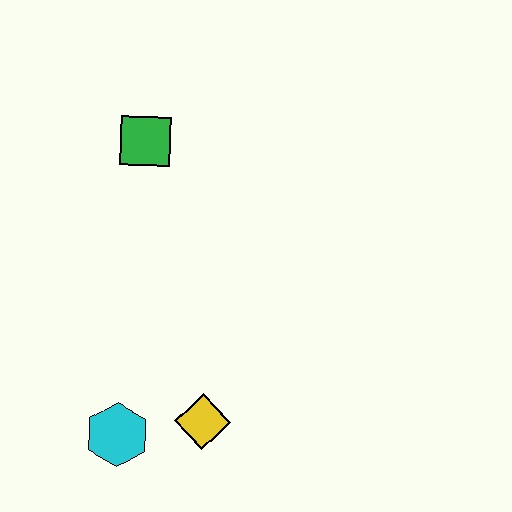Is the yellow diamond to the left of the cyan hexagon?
No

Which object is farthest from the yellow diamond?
The green square is farthest from the yellow diamond.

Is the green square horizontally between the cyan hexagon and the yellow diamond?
Yes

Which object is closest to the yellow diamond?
The cyan hexagon is closest to the yellow diamond.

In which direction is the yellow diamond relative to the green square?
The yellow diamond is below the green square.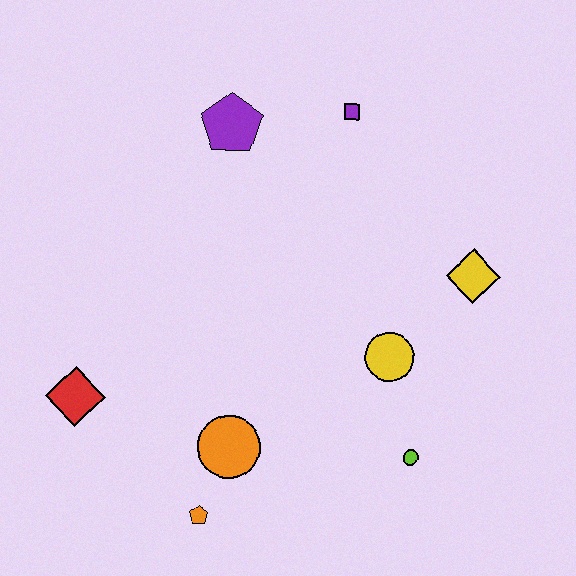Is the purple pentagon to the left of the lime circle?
Yes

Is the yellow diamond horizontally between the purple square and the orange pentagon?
No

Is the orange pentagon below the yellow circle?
Yes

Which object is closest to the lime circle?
The yellow circle is closest to the lime circle.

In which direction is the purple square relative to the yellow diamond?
The purple square is above the yellow diamond.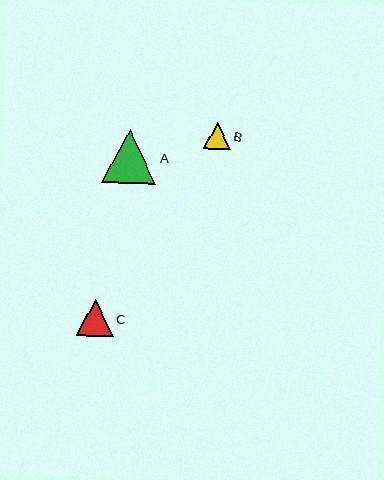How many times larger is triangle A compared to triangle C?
Triangle A is approximately 1.5 times the size of triangle C.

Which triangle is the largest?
Triangle A is the largest with a size of approximately 55 pixels.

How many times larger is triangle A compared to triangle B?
Triangle A is approximately 2.0 times the size of triangle B.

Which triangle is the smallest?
Triangle B is the smallest with a size of approximately 27 pixels.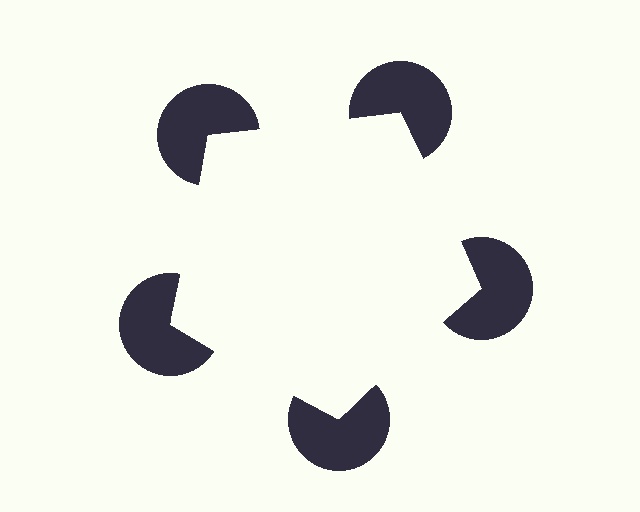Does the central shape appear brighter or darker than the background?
It typically appears slightly brighter than the background, even though no actual brightness change is drawn.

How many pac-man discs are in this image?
There are 5 — one at each vertex of the illusory pentagon.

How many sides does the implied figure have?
5 sides.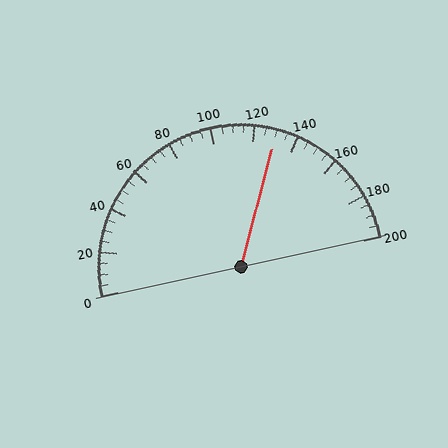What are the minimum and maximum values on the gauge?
The gauge ranges from 0 to 200.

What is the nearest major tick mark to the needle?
The nearest major tick mark is 120.